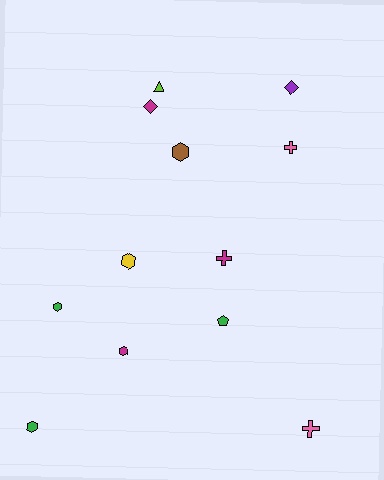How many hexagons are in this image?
There are 5 hexagons.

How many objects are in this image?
There are 12 objects.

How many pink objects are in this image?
There are 2 pink objects.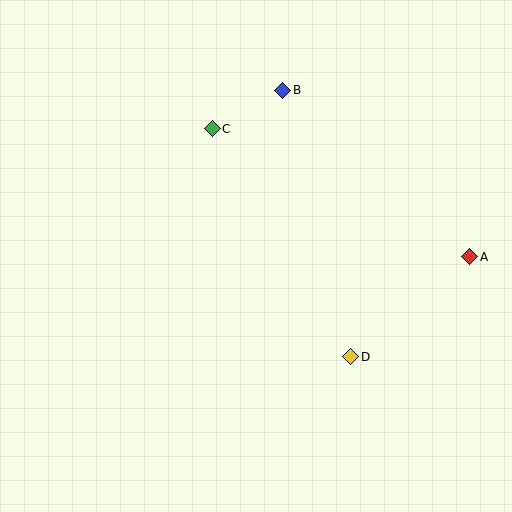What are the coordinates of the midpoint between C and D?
The midpoint between C and D is at (282, 243).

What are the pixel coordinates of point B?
Point B is at (283, 90).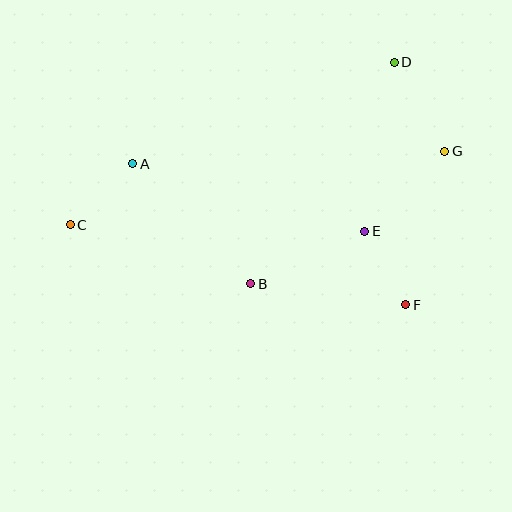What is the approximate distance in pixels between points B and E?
The distance between B and E is approximately 126 pixels.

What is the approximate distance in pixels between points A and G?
The distance between A and G is approximately 312 pixels.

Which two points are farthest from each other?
Points C and G are farthest from each other.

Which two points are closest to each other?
Points E and F are closest to each other.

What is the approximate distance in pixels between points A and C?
The distance between A and C is approximately 87 pixels.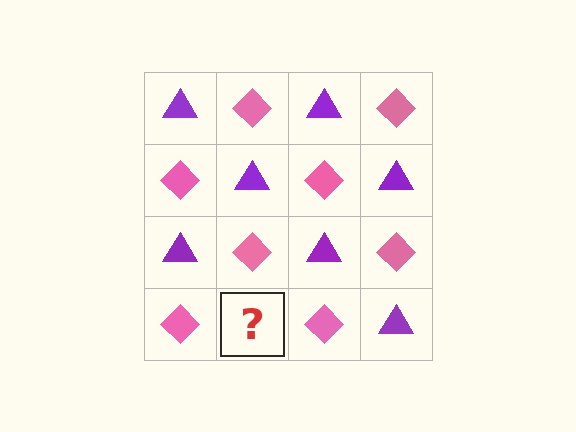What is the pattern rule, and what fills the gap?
The rule is that it alternates purple triangle and pink diamond in a checkerboard pattern. The gap should be filled with a purple triangle.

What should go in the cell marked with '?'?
The missing cell should contain a purple triangle.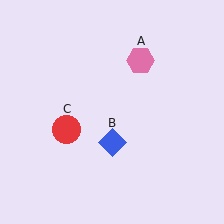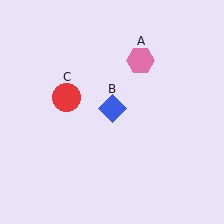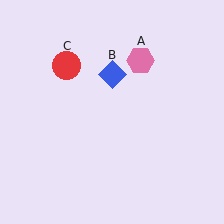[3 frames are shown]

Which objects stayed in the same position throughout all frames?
Pink hexagon (object A) remained stationary.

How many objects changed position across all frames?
2 objects changed position: blue diamond (object B), red circle (object C).